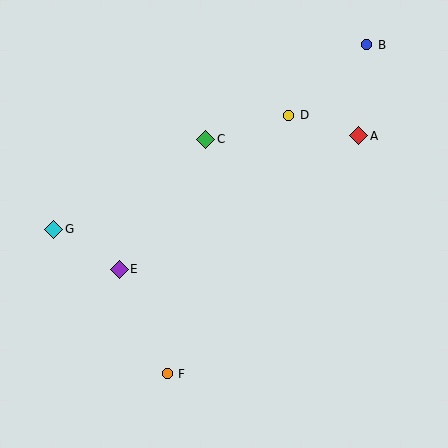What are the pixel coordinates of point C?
Point C is at (206, 139).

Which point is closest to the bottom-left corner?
Point F is closest to the bottom-left corner.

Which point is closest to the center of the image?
Point C at (206, 139) is closest to the center.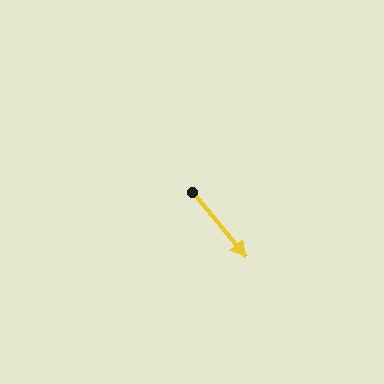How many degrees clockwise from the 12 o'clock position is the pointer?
Approximately 141 degrees.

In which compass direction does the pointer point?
Southeast.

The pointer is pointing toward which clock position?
Roughly 5 o'clock.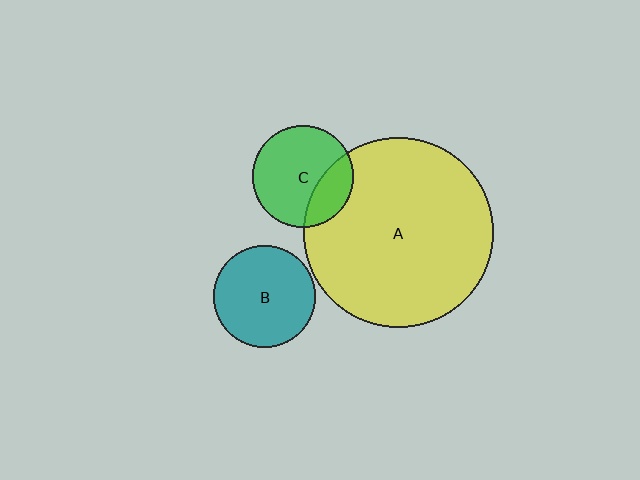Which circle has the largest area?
Circle A (yellow).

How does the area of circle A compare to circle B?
Approximately 3.4 times.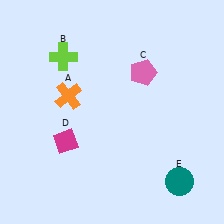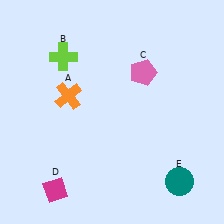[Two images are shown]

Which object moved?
The magenta diamond (D) moved down.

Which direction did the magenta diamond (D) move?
The magenta diamond (D) moved down.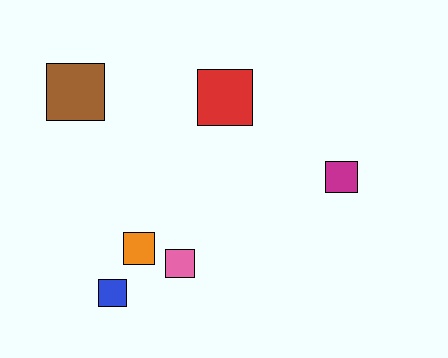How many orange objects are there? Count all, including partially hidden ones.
There is 1 orange object.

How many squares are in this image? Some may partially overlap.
There are 6 squares.